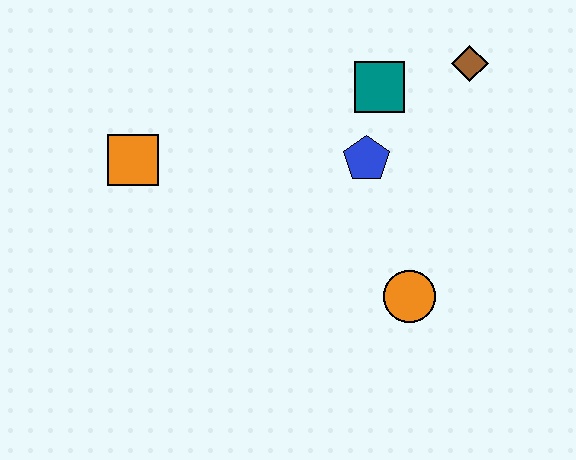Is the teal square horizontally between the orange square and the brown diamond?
Yes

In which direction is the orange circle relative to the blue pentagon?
The orange circle is below the blue pentagon.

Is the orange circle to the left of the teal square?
No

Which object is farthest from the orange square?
The brown diamond is farthest from the orange square.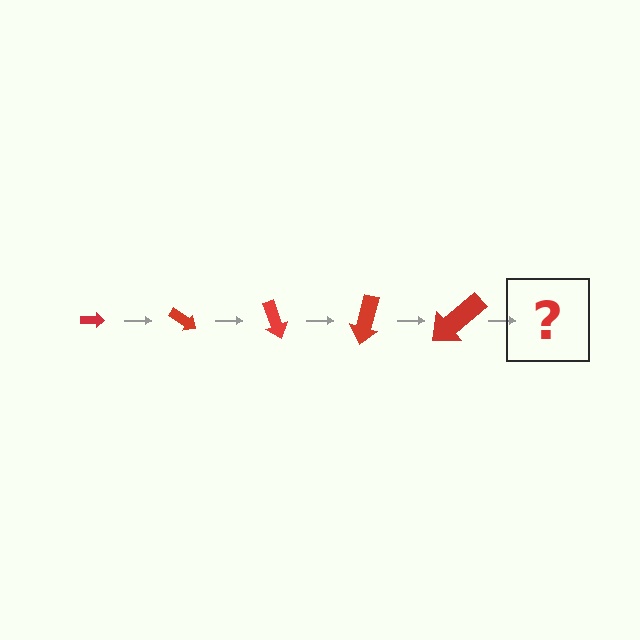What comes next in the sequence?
The next element should be an arrow, larger than the previous one and rotated 175 degrees from the start.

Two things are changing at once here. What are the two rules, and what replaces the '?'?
The two rules are that the arrow grows larger each step and it rotates 35 degrees each step. The '?' should be an arrow, larger than the previous one and rotated 175 degrees from the start.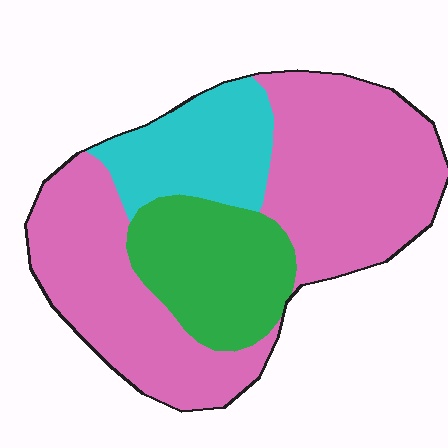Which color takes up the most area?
Pink, at roughly 60%.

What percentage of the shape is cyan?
Cyan takes up less than a quarter of the shape.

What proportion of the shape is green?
Green covers about 20% of the shape.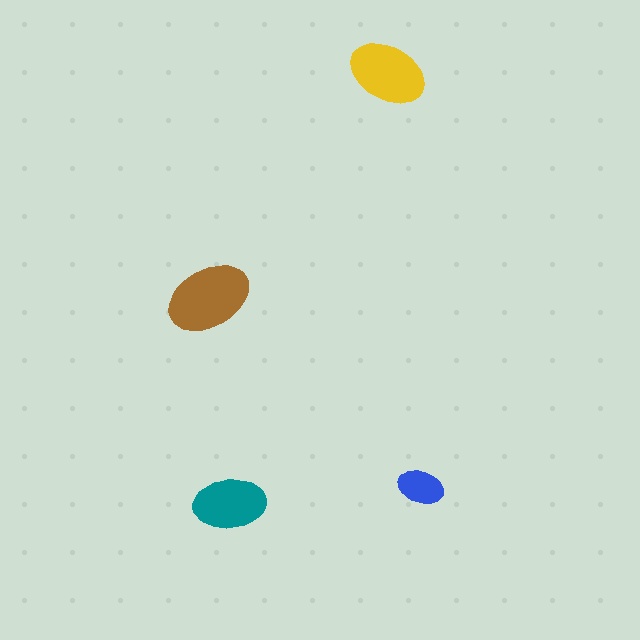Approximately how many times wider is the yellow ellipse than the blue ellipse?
About 1.5 times wider.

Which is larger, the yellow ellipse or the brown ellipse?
The brown one.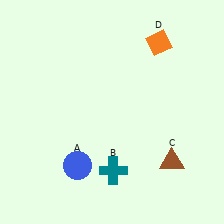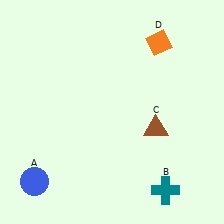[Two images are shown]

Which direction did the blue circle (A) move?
The blue circle (A) moved left.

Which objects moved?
The objects that moved are: the blue circle (A), the teal cross (B), the brown triangle (C).